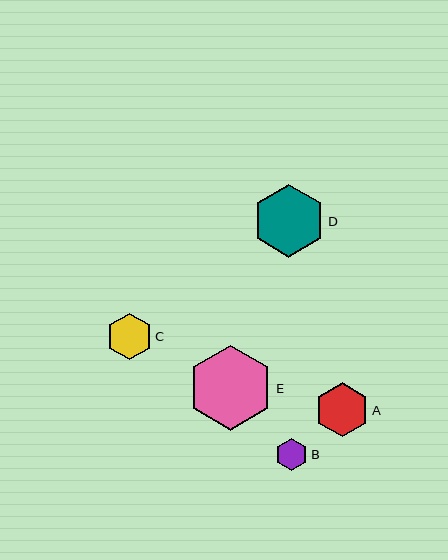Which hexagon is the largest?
Hexagon E is the largest with a size of approximately 85 pixels.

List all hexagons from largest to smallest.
From largest to smallest: E, D, A, C, B.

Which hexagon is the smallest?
Hexagon B is the smallest with a size of approximately 32 pixels.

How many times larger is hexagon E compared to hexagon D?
Hexagon E is approximately 1.2 times the size of hexagon D.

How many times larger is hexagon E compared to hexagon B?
Hexagon E is approximately 2.6 times the size of hexagon B.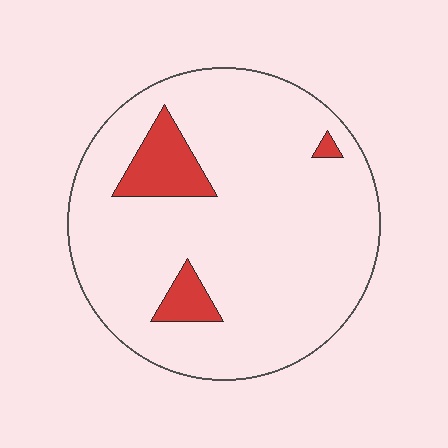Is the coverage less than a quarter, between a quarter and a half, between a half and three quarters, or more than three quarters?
Less than a quarter.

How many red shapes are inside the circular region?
3.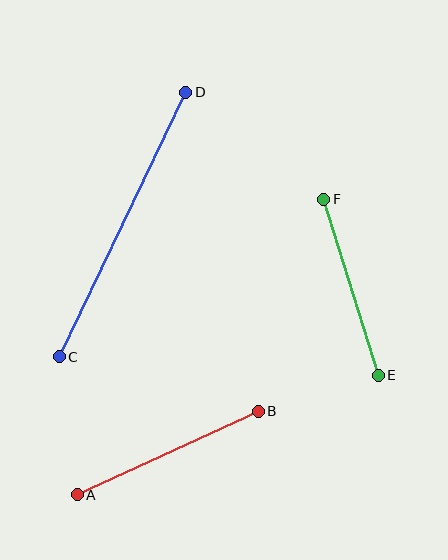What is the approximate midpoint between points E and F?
The midpoint is at approximately (351, 287) pixels.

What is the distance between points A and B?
The distance is approximately 200 pixels.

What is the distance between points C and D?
The distance is approximately 293 pixels.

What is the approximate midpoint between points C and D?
The midpoint is at approximately (122, 225) pixels.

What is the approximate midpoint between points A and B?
The midpoint is at approximately (168, 453) pixels.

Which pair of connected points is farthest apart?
Points C and D are farthest apart.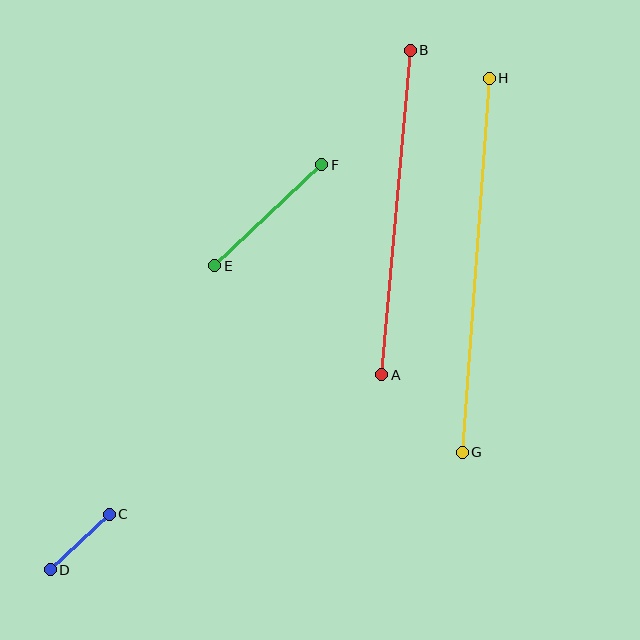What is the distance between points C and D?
The distance is approximately 81 pixels.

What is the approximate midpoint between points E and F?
The midpoint is at approximately (268, 215) pixels.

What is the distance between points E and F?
The distance is approximately 147 pixels.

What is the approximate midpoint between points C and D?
The midpoint is at approximately (80, 542) pixels.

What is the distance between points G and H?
The distance is approximately 375 pixels.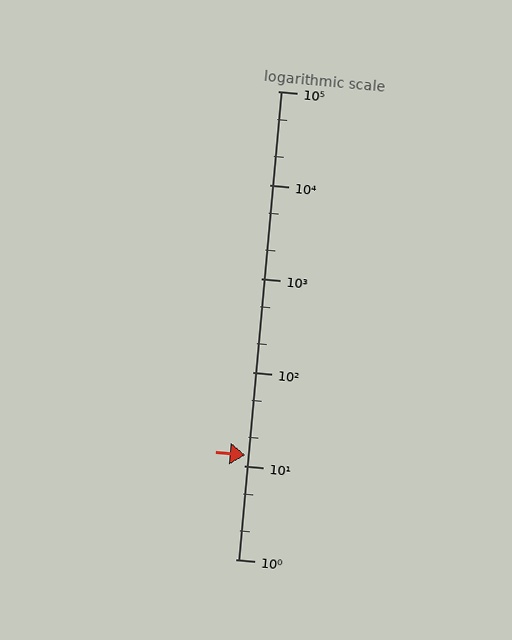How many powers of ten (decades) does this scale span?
The scale spans 5 decades, from 1 to 100000.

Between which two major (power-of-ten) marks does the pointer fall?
The pointer is between 10 and 100.